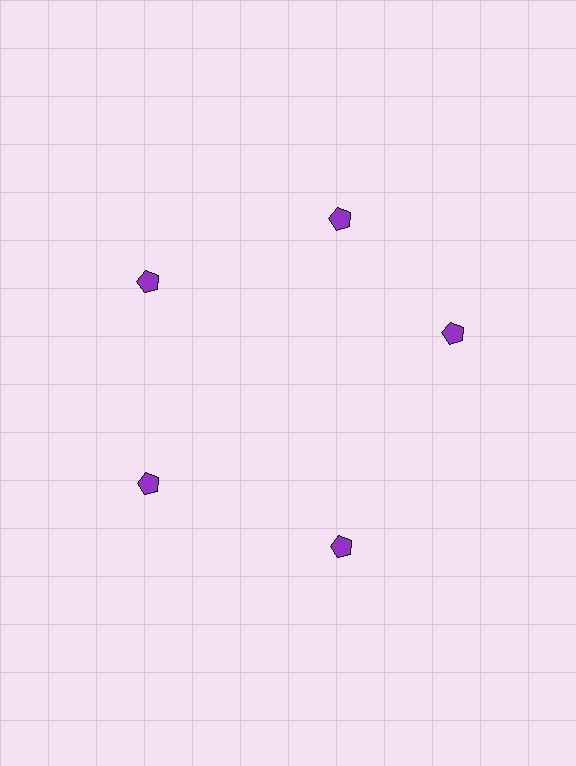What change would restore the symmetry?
The symmetry would be restored by rotating it back into even spacing with its neighbors so that all 5 pentagons sit at equal angles and equal distance from the center.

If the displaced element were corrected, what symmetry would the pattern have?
It would have 5-fold rotational symmetry — the pattern would map onto itself every 72 degrees.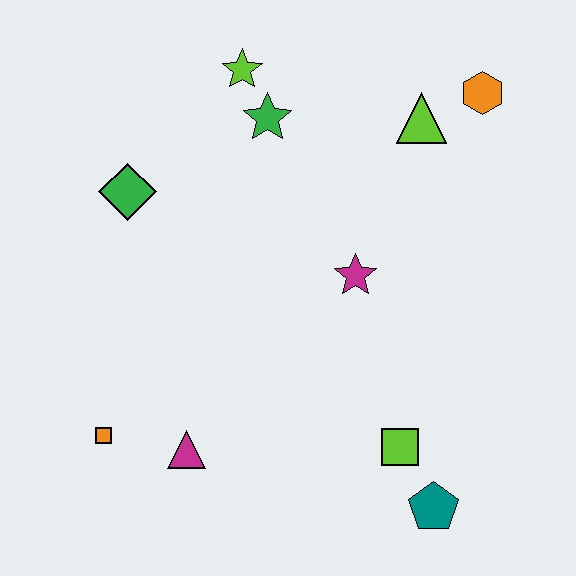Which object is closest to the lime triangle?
The orange hexagon is closest to the lime triangle.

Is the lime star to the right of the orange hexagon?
No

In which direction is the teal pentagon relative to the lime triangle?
The teal pentagon is below the lime triangle.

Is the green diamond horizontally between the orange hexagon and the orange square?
Yes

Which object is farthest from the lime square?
The lime star is farthest from the lime square.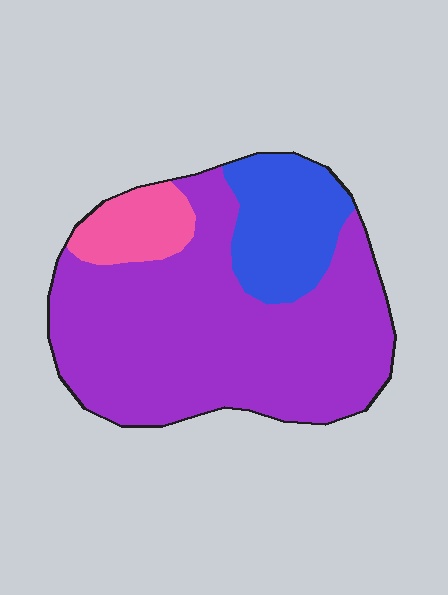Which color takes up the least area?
Pink, at roughly 10%.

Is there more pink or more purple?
Purple.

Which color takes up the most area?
Purple, at roughly 70%.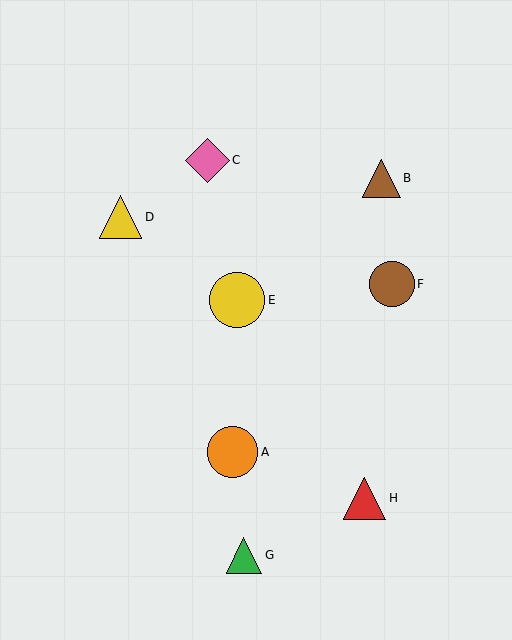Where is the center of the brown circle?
The center of the brown circle is at (392, 284).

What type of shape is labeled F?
Shape F is a brown circle.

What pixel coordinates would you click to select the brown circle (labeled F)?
Click at (392, 284) to select the brown circle F.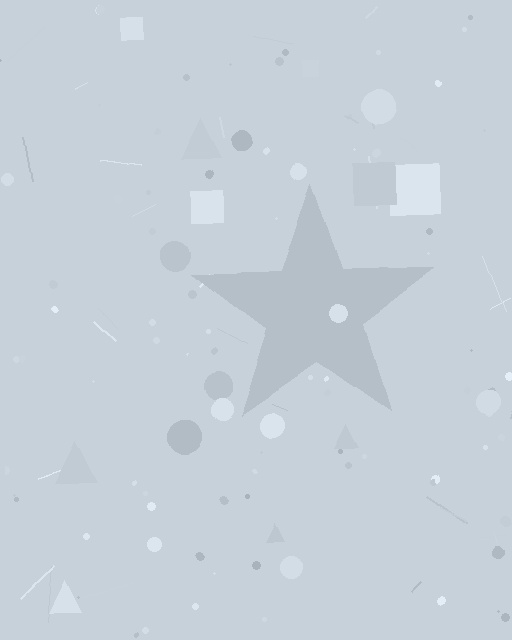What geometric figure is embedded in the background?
A star is embedded in the background.